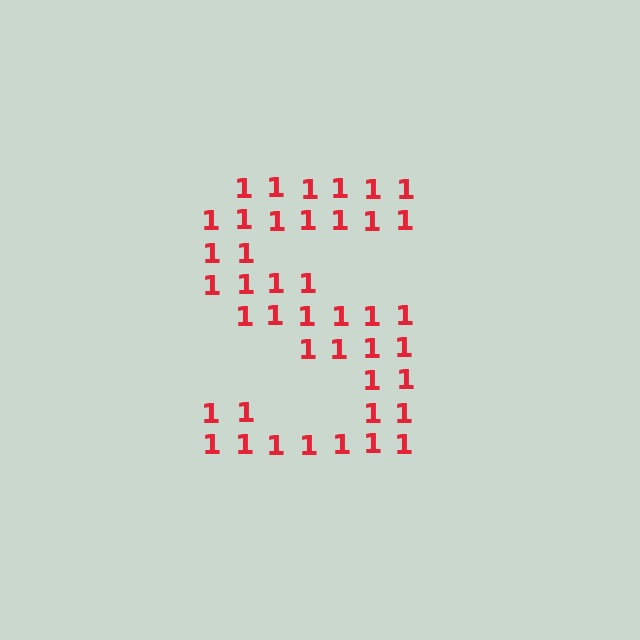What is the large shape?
The large shape is the letter S.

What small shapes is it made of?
It is made of small digit 1's.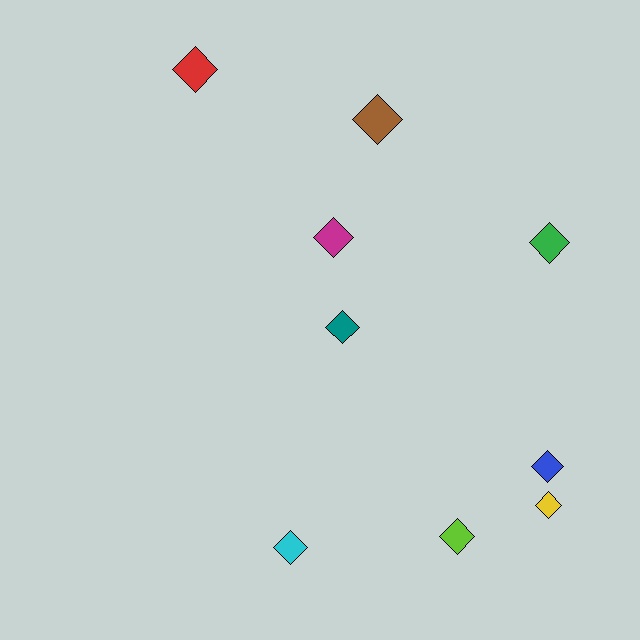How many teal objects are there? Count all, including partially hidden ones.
There is 1 teal object.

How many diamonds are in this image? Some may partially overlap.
There are 9 diamonds.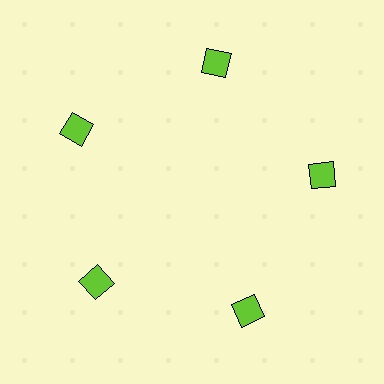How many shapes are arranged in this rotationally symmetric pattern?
There are 5 shapes, arranged in 5 groups of 1.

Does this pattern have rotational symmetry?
Yes, this pattern has 5-fold rotational symmetry. It looks the same after rotating 72 degrees around the center.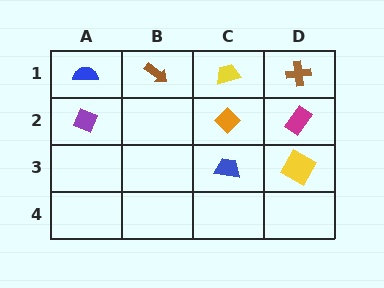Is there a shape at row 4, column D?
No, that cell is empty.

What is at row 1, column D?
A brown cross.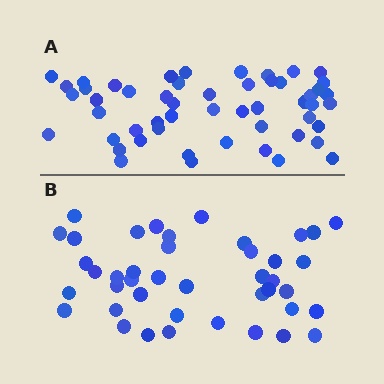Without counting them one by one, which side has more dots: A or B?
Region A (the top region) has more dots.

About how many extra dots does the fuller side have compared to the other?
Region A has roughly 10 or so more dots than region B.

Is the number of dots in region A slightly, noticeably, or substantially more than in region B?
Region A has only slightly more — the two regions are fairly close. The ratio is roughly 1.2 to 1.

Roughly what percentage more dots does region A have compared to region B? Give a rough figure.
About 25% more.